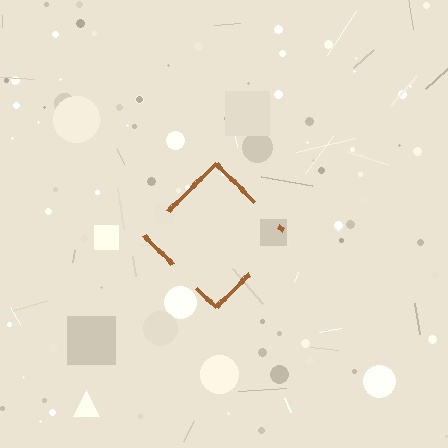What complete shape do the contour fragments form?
The contour fragments form a diamond.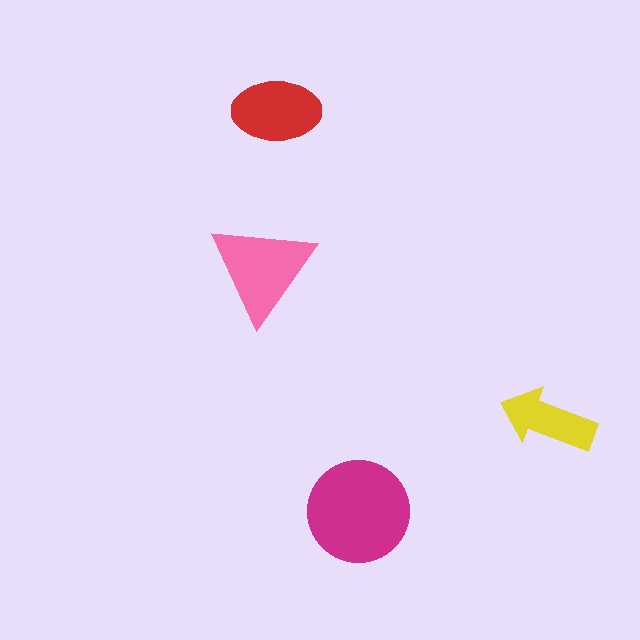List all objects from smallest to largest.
The yellow arrow, the red ellipse, the pink triangle, the magenta circle.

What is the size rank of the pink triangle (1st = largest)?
2nd.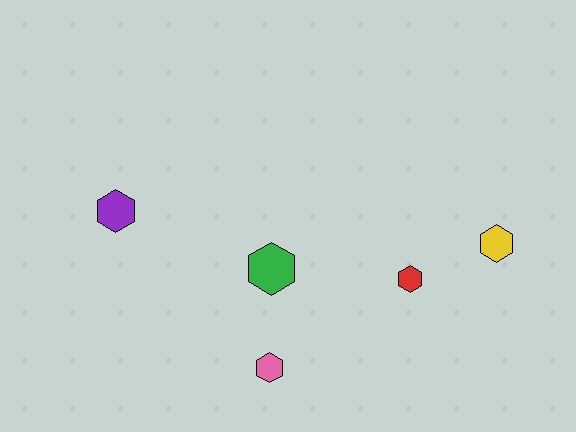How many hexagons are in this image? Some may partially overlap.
There are 5 hexagons.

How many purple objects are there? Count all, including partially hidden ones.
There is 1 purple object.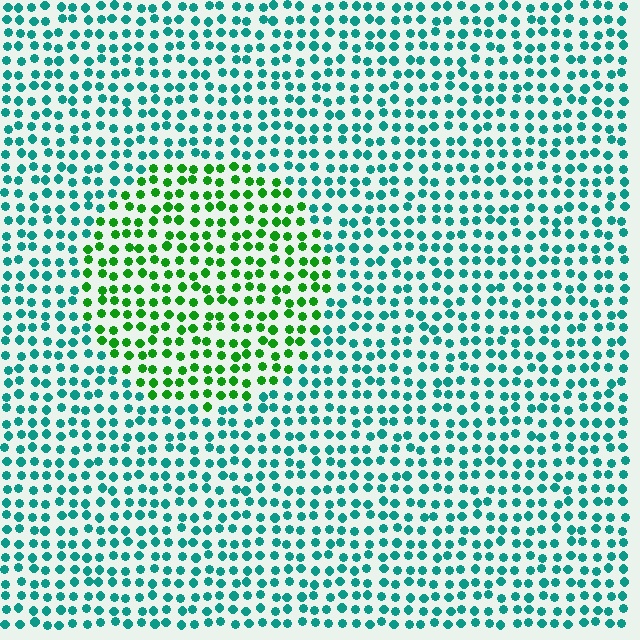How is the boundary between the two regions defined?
The boundary is defined purely by a slight shift in hue (about 51 degrees). Spacing, size, and orientation are identical on both sides.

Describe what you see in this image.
The image is filled with small teal elements in a uniform arrangement. A circle-shaped region is visible where the elements are tinted to a slightly different hue, forming a subtle color boundary.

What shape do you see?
I see a circle.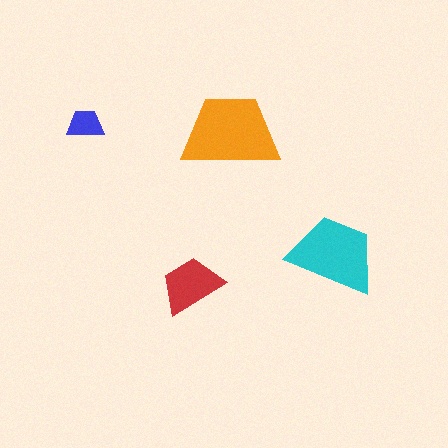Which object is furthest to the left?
The blue trapezoid is leftmost.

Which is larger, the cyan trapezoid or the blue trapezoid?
The cyan one.